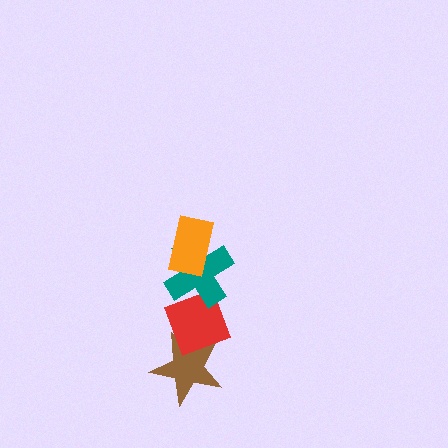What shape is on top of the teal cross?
The orange rectangle is on top of the teal cross.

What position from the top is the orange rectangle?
The orange rectangle is 1st from the top.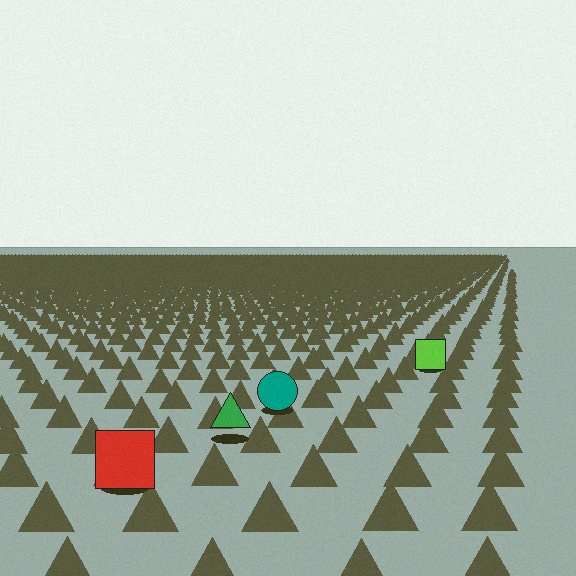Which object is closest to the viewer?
The red square is closest. The texture marks near it are larger and more spread out.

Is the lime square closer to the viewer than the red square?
No. The red square is closer — you can tell from the texture gradient: the ground texture is coarser near it.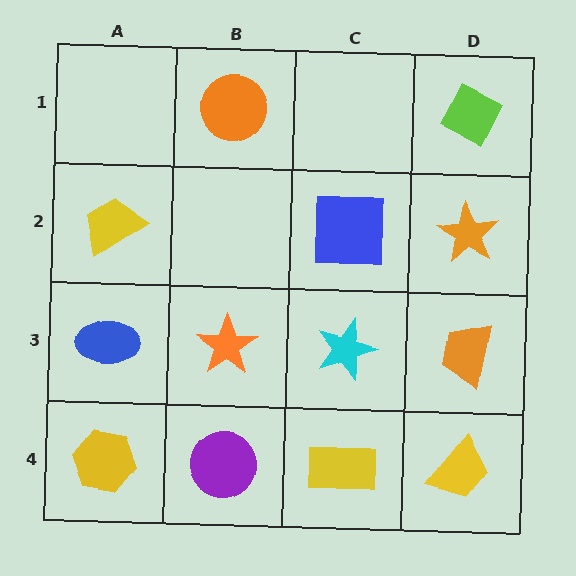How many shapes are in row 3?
4 shapes.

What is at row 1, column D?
A lime diamond.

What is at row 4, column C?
A yellow rectangle.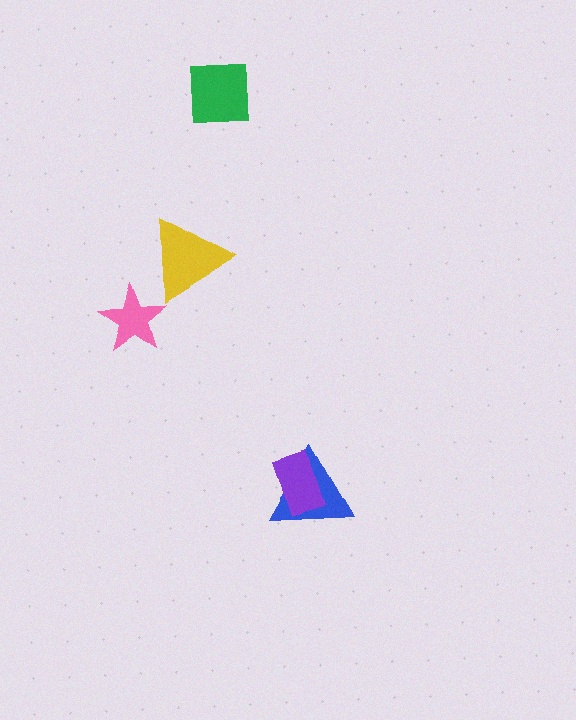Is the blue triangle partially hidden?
Yes, it is partially covered by another shape.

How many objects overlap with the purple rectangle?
1 object overlaps with the purple rectangle.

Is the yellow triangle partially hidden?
No, no other shape covers it.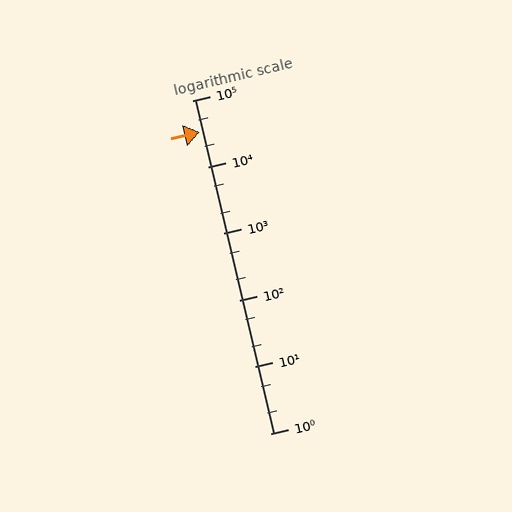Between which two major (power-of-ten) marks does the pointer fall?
The pointer is between 10000 and 100000.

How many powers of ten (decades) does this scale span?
The scale spans 5 decades, from 1 to 100000.